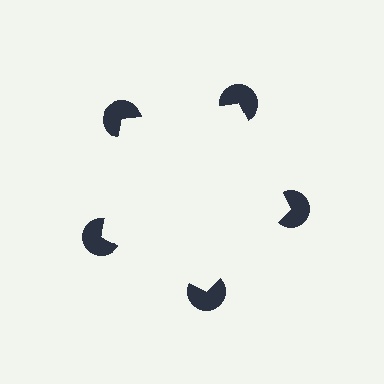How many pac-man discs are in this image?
There are 5 — one at each vertex of the illusory pentagon.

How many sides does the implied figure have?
5 sides.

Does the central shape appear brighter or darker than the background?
It typically appears slightly brighter than the background, even though no actual brightness change is drawn.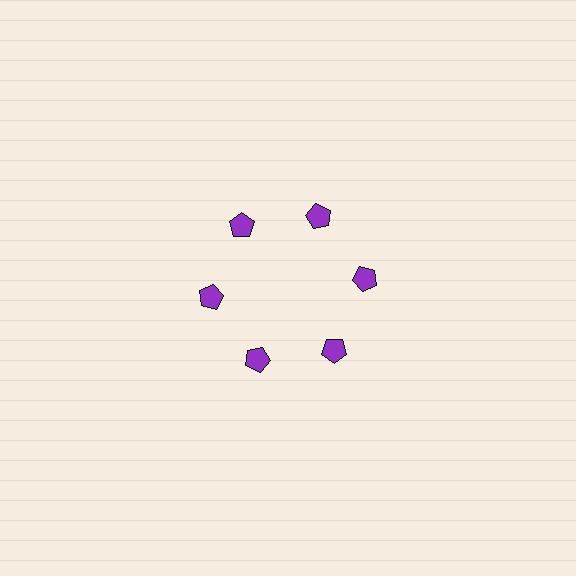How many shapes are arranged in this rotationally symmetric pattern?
There are 6 shapes, arranged in 6 groups of 1.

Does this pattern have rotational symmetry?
Yes, this pattern has 6-fold rotational symmetry. It looks the same after rotating 60 degrees around the center.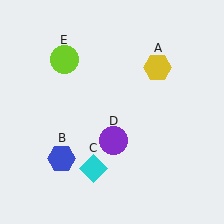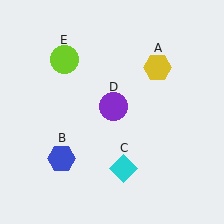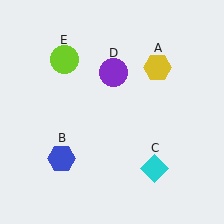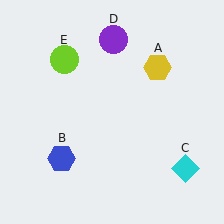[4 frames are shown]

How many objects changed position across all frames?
2 objects changed position: cyan diamond (object C), purple circle (object D).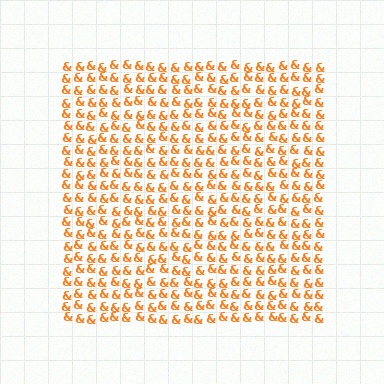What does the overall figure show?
The overall figure shows a square.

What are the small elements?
The small elements are ampersands.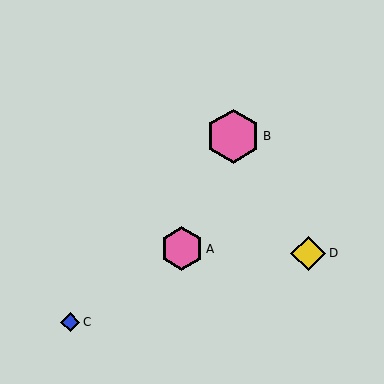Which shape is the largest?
The pink hexagon (labeled B) is the largest.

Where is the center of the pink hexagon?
The center of the pink hexagon is at (233, 136).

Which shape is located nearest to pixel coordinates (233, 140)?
The pink hexagon (labeled B) at (233, 136) is nearest to that location.